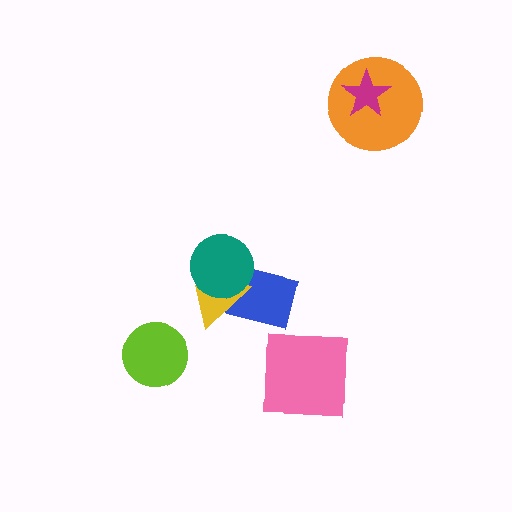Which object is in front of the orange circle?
The magenta star is in front of the orange circle.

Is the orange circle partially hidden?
Yes, it is partially covered by another shape.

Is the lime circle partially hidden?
No, no other shape covers it.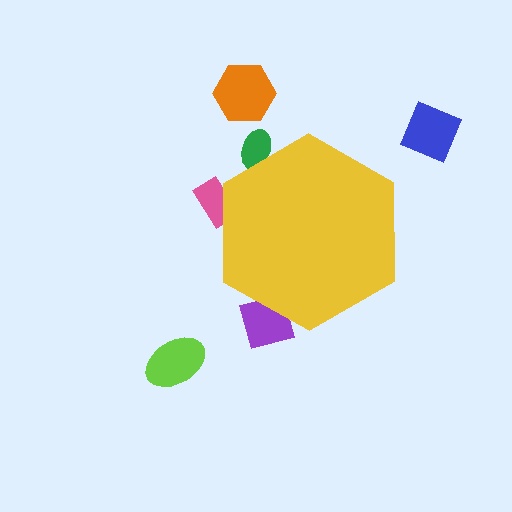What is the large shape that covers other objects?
A yellow hexagon.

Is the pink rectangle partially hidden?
Yes, the pink rectangle is partially hidden behind the yellow hexagon.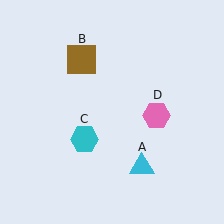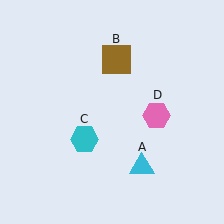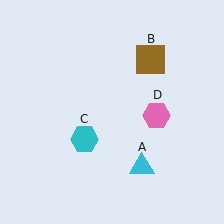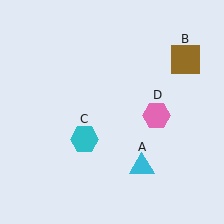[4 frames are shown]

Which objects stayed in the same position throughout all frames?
Cyan triangle (object A) and cyan hexagon (object C) and pink hexagon (object D) remained stationary.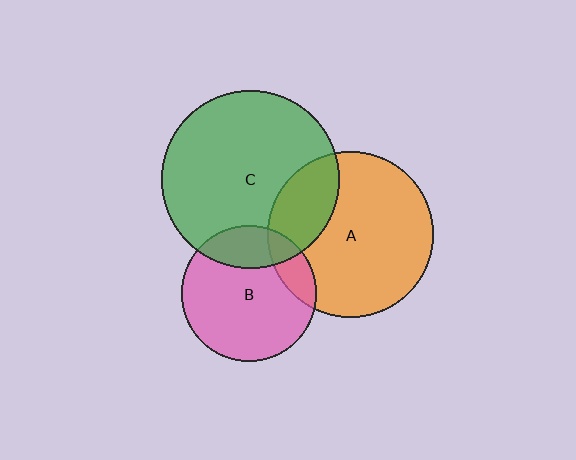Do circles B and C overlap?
Yes.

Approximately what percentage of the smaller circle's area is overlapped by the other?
Approximately 20%.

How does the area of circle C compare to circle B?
Approximately 1.7 times.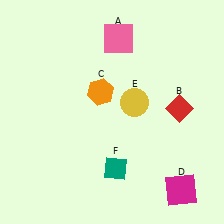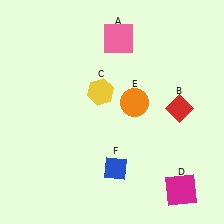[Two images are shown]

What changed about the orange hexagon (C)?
In Image 1, C is orange. In Image 2, it changed to yellow.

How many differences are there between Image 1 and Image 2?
There are 3 differences between the two images.